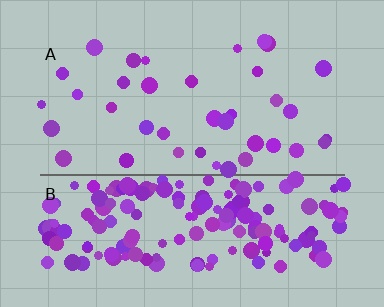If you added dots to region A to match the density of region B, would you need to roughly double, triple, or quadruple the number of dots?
Approximately quadruple.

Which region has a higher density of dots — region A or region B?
B (the bottom).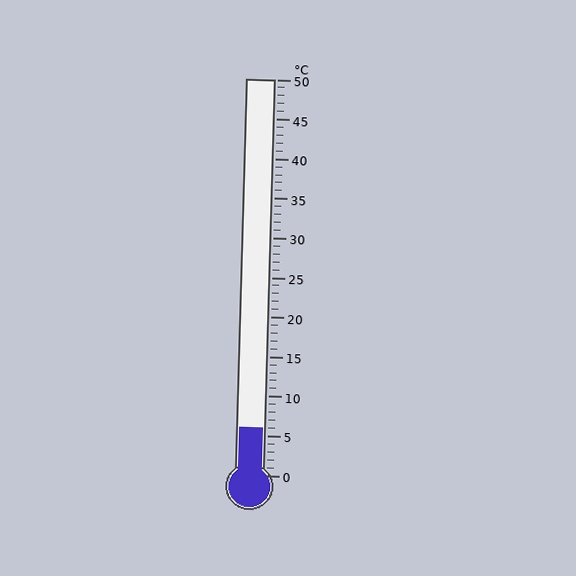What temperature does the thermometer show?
The thermometer shows approximately 6°C.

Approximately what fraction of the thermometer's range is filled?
The thermometer is filled to approximately 10% of its range.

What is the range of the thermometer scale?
The thermometer scale ranges from 0°C to 50°C.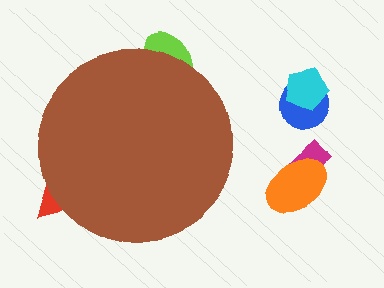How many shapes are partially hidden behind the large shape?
2 shapes are partially hidden.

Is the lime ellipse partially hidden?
Yes, the lime ellipse is partially hidden behind the brown circle.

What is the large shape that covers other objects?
A brown circle.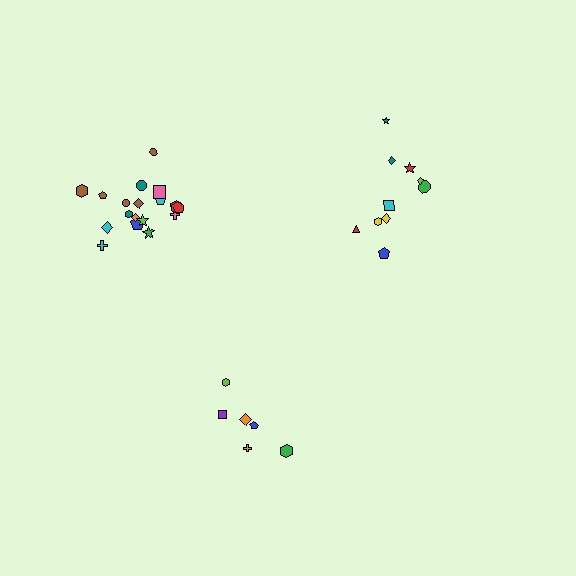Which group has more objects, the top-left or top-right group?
The top-left group.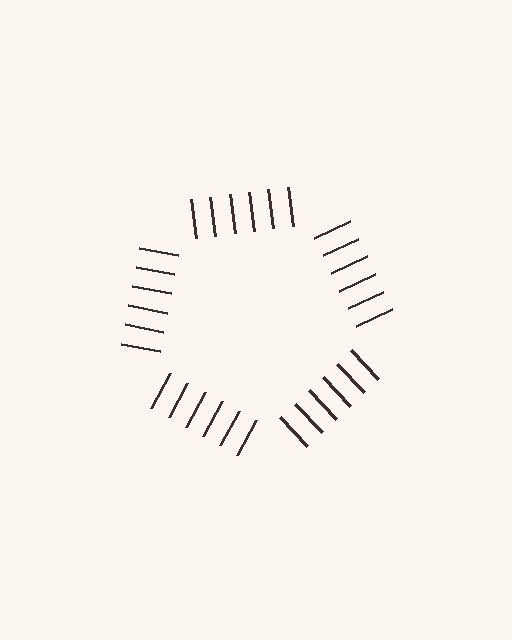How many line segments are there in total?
30 — 6 along each of the 5 edges.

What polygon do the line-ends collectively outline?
An illusory pentagon — the line segments terminate on its edges but no continuous stroke is drawn.